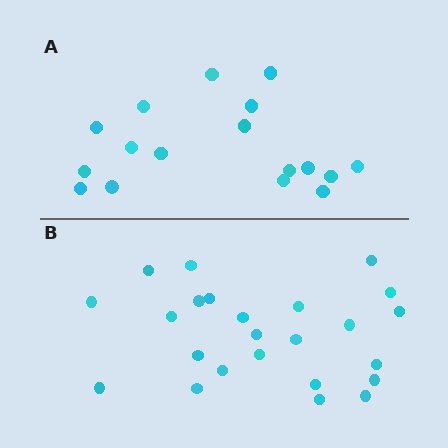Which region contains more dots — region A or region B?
Region B (the bottom region) has more dots.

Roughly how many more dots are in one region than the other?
Region B has roughly 8 or so more dots than region A.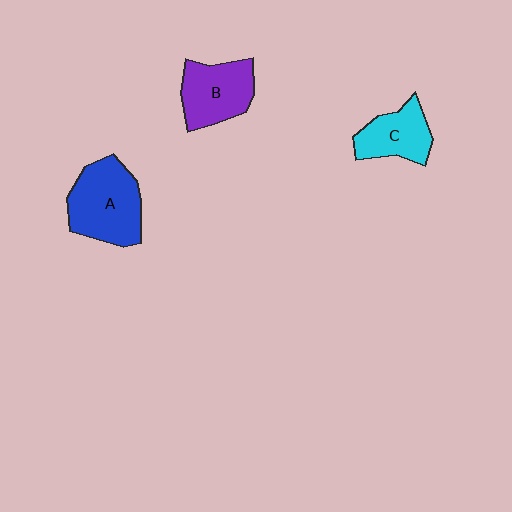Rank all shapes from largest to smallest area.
From largest to smallest: A (blue), B (purple), C (cyan).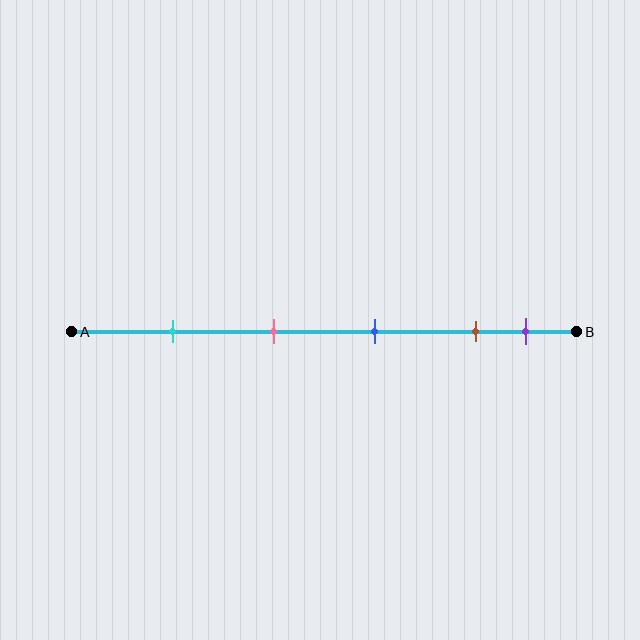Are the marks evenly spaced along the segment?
No, the marks are not evenly spaced.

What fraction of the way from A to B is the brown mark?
The brown mark is approximately 80% (0.8) of the way from A to B.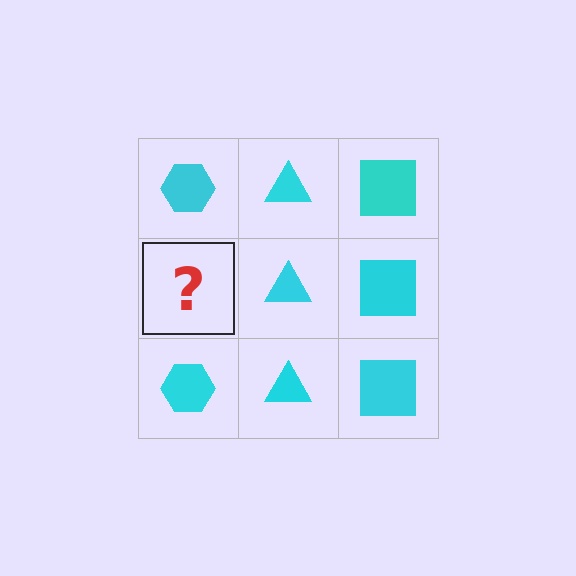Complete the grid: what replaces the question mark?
The question mark should be replaced with a cyan hexagon.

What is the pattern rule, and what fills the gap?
The rule is that each column has a consistent shape. The gap should be filled with a cyan hexagon.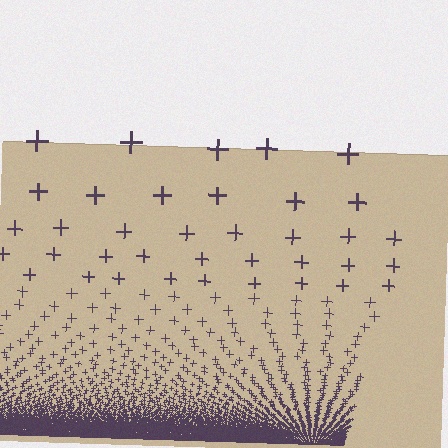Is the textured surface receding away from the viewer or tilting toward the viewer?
The surface appears to tilt toward the viewer. Texture elements get larger and sparser toward the top.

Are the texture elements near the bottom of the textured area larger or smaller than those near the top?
Smaller. The gradient is inverted — elements near the bottom are smaller and denser.